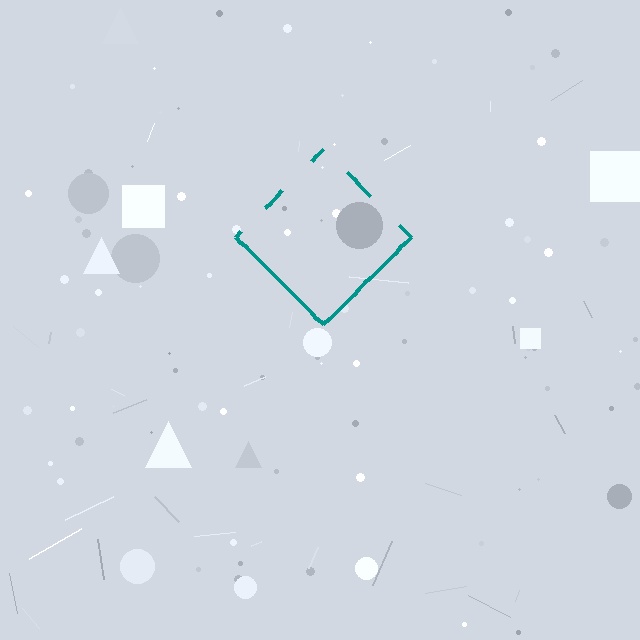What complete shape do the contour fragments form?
The contour fragments form a diamond.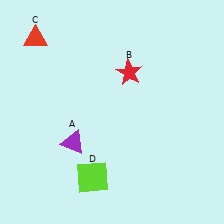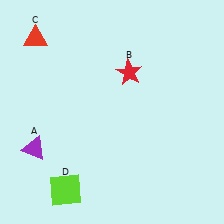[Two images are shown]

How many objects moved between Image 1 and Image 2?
2 objects moved between the two images.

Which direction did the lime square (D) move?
The lime square (D) moved left.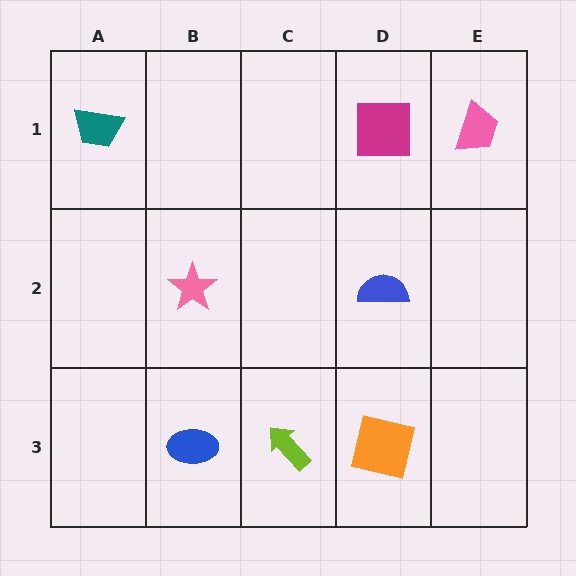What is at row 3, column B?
A blue ellipse.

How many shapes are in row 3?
3 shapes.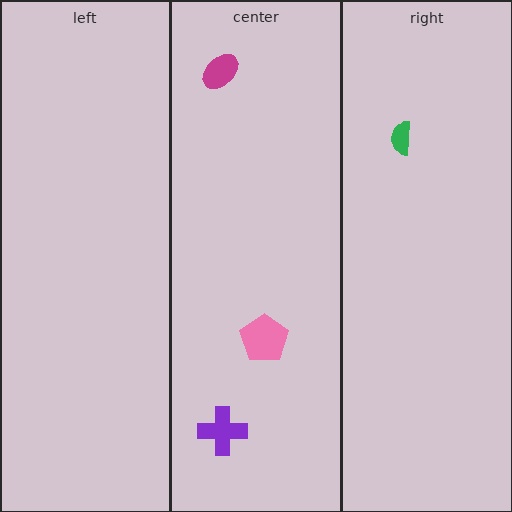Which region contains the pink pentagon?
The center region.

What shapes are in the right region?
The green semicircle.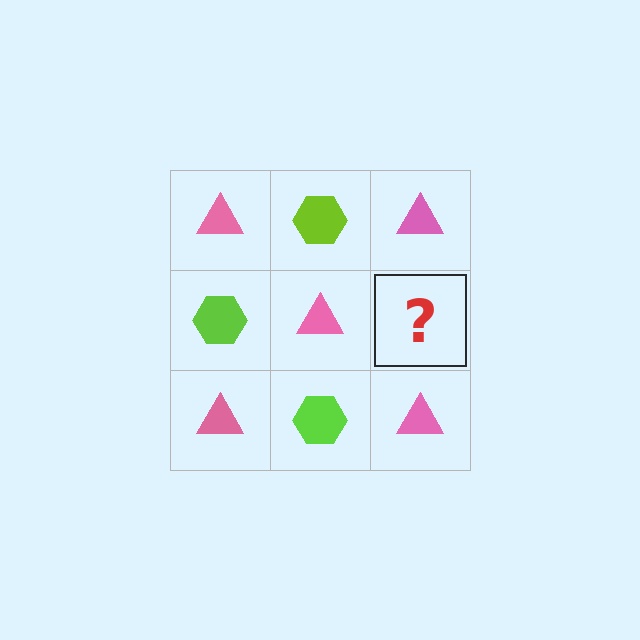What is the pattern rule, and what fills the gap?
The rule is that it alternates pink triangle and lime hexagon in a checkerboard pattern. The gap should be filled with a lime hexagon.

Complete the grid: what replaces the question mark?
The question mark should be replaced with a lime hexagon.